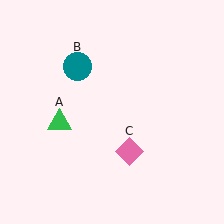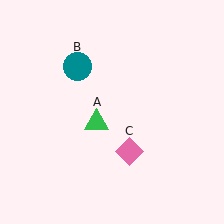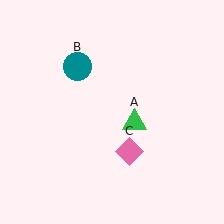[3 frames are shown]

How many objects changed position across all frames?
1 object changed position: green triangle (object A).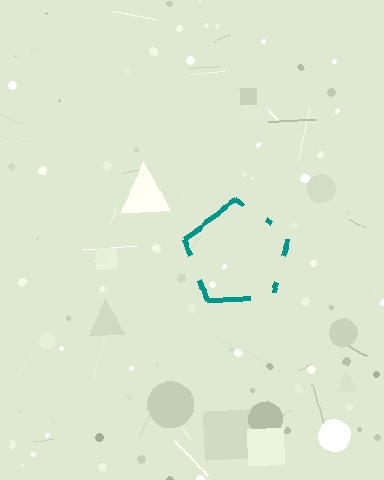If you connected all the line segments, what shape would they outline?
They would outline a pentagon.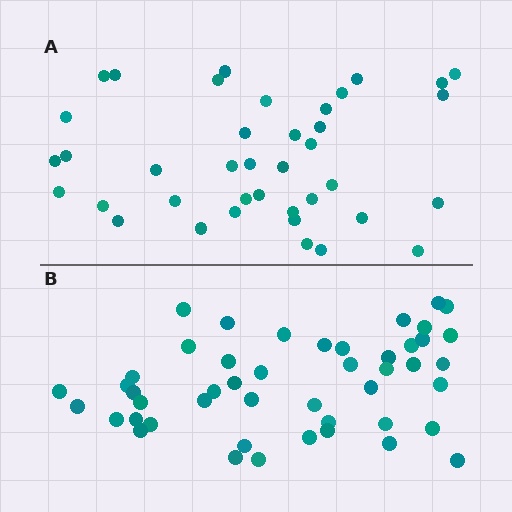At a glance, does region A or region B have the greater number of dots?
Region B (the bottom region) has more dots.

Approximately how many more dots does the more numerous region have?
Region B has roughly 8 or so more dots than region A.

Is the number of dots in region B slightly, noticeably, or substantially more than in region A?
Region B has only slightly more — the two regions are fairly close. The ratio is roughly 1.2 to 1.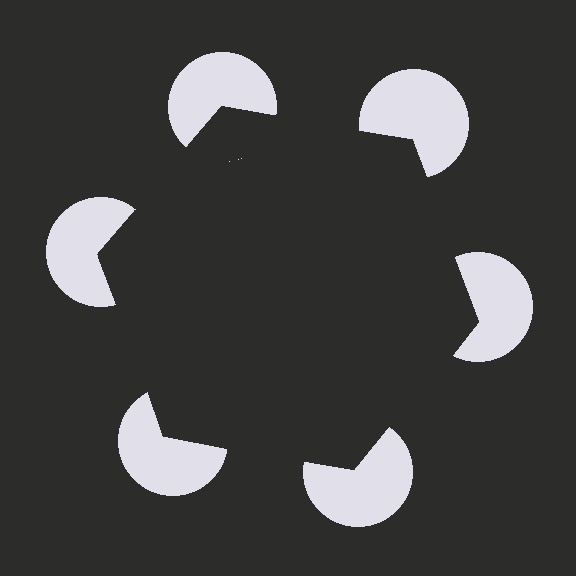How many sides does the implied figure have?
6 sides.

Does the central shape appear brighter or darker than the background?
It typically appears slightly darker than the background, even though no actual brightness change is drawn.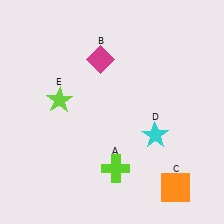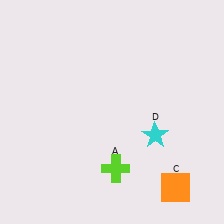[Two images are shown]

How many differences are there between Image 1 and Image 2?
There are 2 differences between the two images.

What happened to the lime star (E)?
The lime star (E) was removed in Image 2. It was in the top-left area of Image 1.